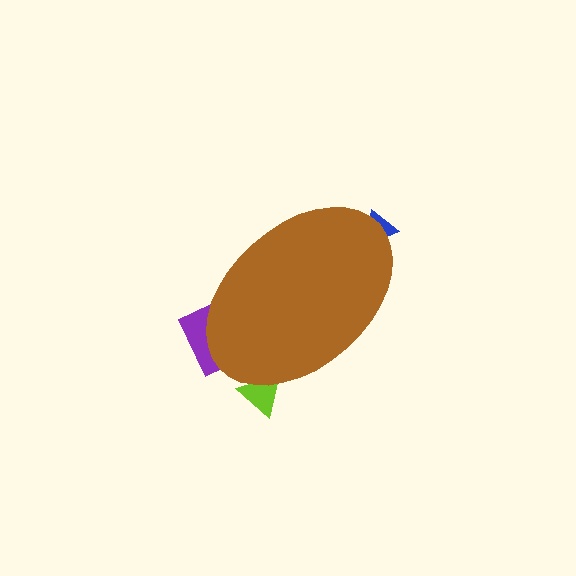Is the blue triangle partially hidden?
Yes, the blue triangle is partially hidden behind the brown ellipse.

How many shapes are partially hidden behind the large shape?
3 shapes are partially hidden.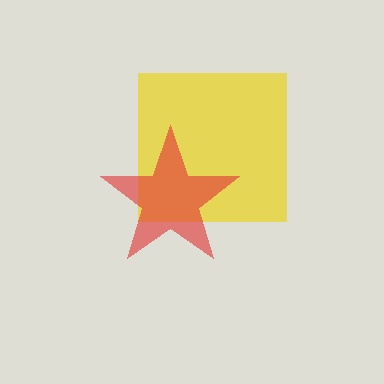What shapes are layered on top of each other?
The layered shapes are: a yellow square, a red star.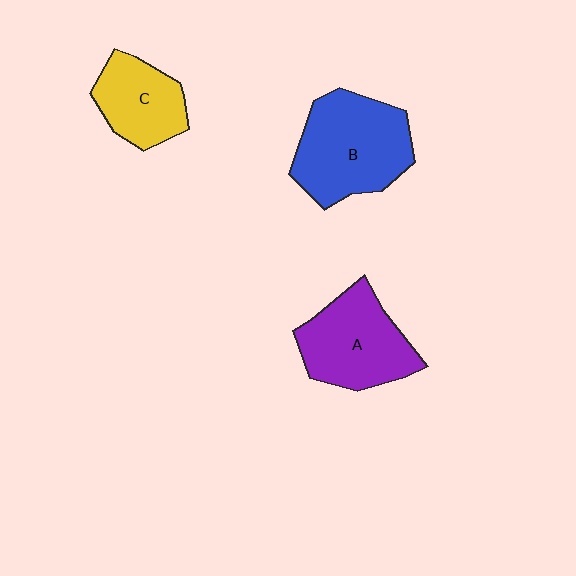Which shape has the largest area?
Shape B (blue).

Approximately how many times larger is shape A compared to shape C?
Approximately 1.4 times.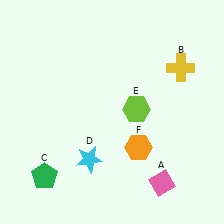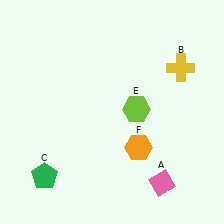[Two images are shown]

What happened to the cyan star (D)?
The cyan star (D) was removed in Image 2. It was in the bottom-left area of Image 1.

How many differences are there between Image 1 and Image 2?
There is 1 difference between the two images.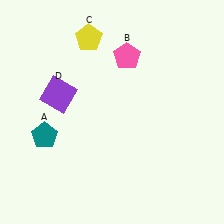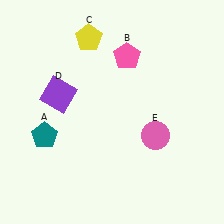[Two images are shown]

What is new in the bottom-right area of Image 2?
A pink circle (E) was added in the bottom-right area of Image 2.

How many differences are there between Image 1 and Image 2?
There is 1 difference between the two images.